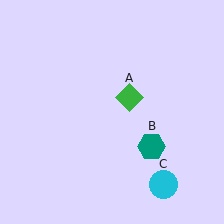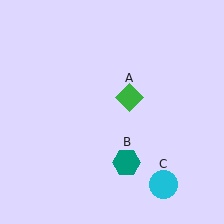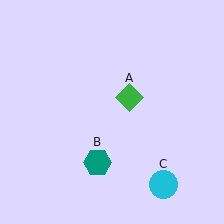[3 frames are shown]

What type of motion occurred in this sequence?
The teal hexagon (object B) rotated clockwise around the center of the scene.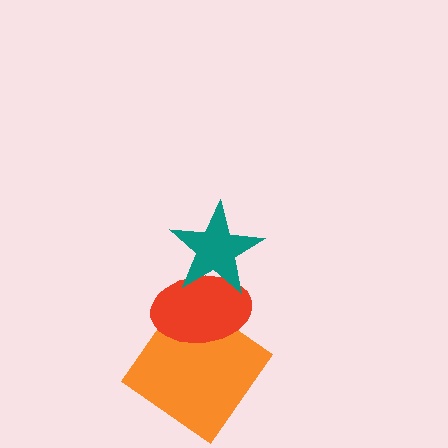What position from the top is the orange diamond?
The orange diamond is 3rd from the top.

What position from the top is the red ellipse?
The red ellipse is 2nd from the top.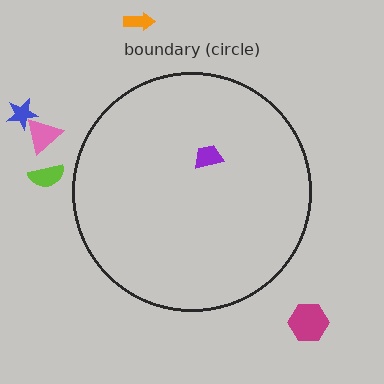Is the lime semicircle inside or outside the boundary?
Outside.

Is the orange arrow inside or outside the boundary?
Outside.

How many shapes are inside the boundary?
1 inside, 5 outside.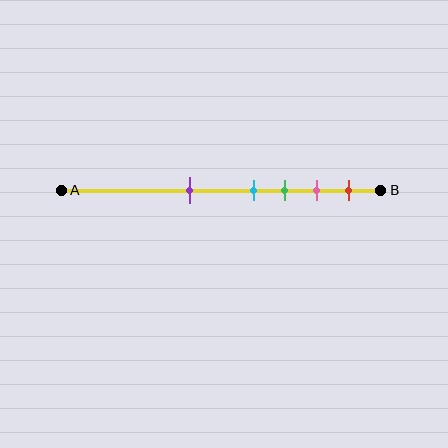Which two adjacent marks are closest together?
The cyan and green marks are the closest adjacent pair.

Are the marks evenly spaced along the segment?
No, the marks are not evenly spaced.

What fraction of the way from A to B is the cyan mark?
The cyan mark is approximately 60% (0.6) of the way from A to B.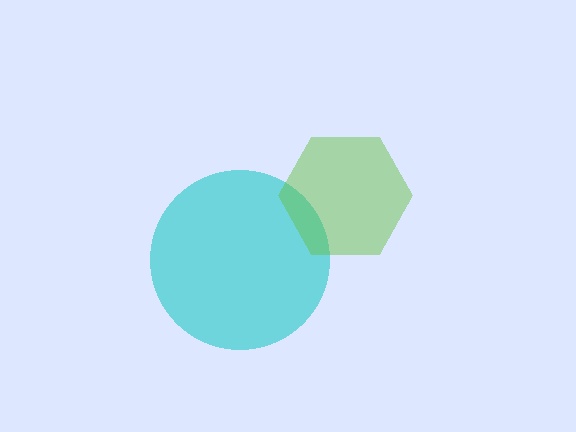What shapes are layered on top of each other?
The layered shapes are: a cyan circle, a lime hexagon.